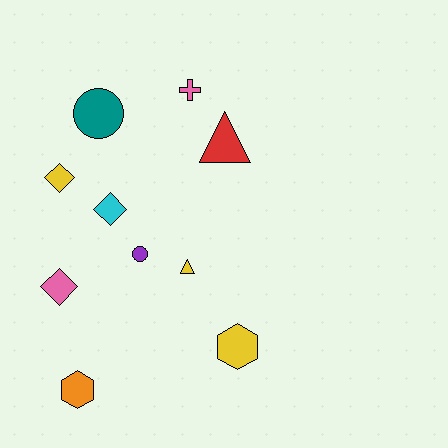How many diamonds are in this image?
There are 3 diamonds.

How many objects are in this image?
There are 10 objects.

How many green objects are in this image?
There are no green objects.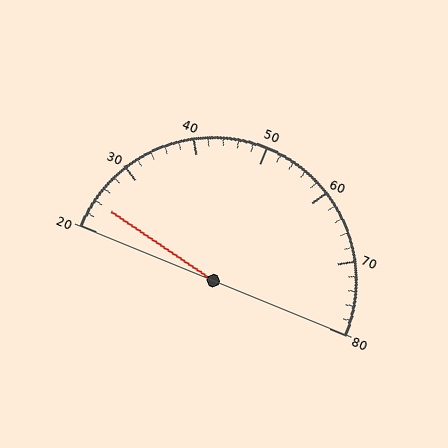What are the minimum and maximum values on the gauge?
The gauge ranges from 20 to 80.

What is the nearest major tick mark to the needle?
The nearest major tick mark is 20.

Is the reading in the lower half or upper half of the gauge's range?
The reading is in the lower half of the range (20 to 80).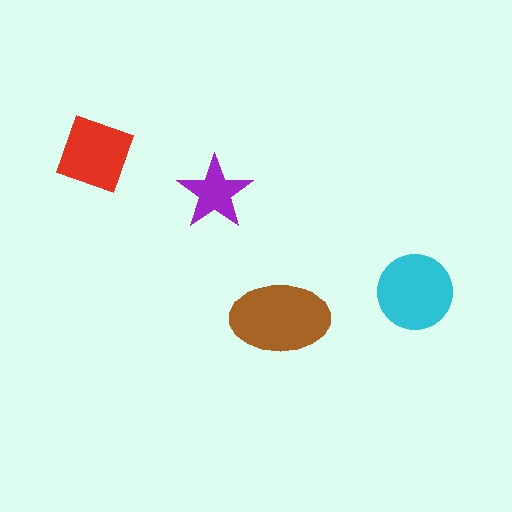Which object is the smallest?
The purple star.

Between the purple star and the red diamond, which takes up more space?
The red diamond.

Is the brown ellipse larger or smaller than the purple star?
Larger.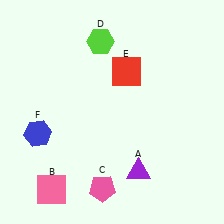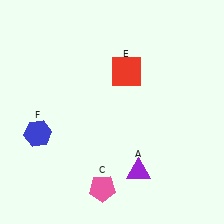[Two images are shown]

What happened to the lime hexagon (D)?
The lime hexagon (D) was removed in Image 2. It was in the top-left area of Image 1.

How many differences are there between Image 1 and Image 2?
There are 2 differences between the two images.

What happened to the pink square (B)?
The pink square (B) was removed in Image 2. It was in the bottom-left area of Image 1.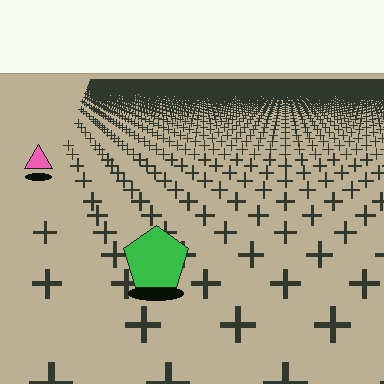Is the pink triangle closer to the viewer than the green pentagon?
No. The green pentagon is closer — you can tell from the texture gradient: the ground texture is coarser near it.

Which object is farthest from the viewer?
The pink triangle is farthest from the viewer. It appears smaller and the ground texture around it is denser.